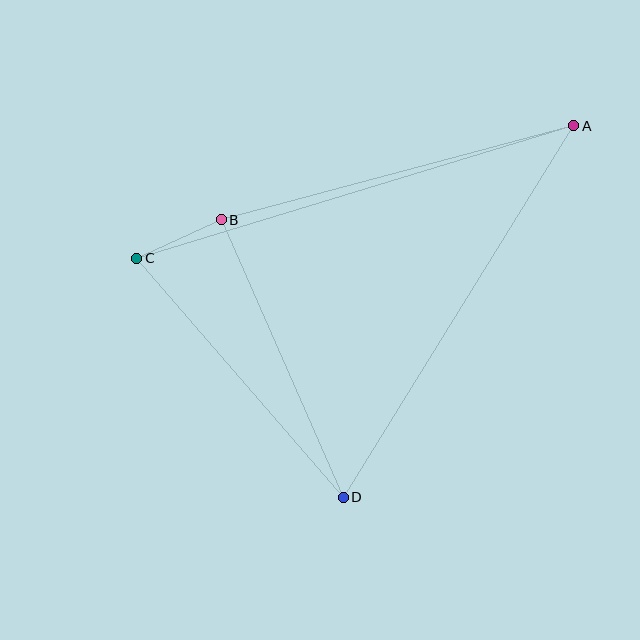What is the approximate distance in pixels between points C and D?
The distance between C and D is approximately 316 pixels.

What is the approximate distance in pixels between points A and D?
The distance between A and D is approximately 437 pixels.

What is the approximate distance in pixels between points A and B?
The distance between A and B is approximately 365 pixels.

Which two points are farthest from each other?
Points A and C are farthest from each other.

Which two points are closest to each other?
Points B and C are closest to each other.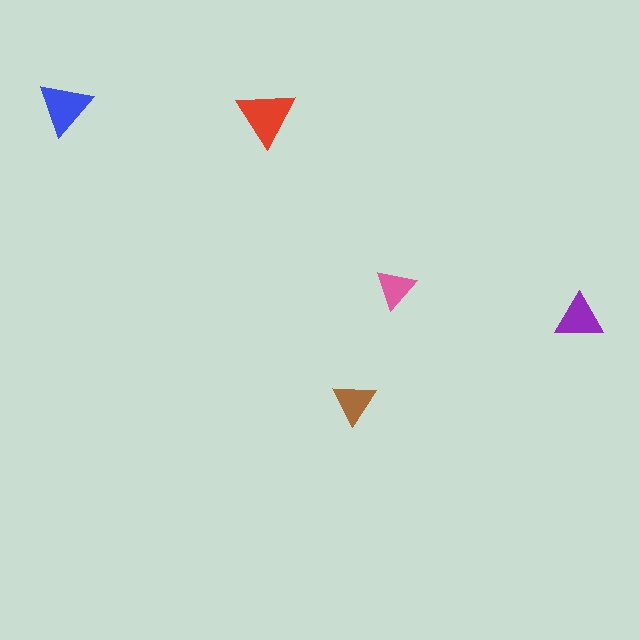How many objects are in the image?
There are 5 objects in the image.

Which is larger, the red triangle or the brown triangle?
The red one.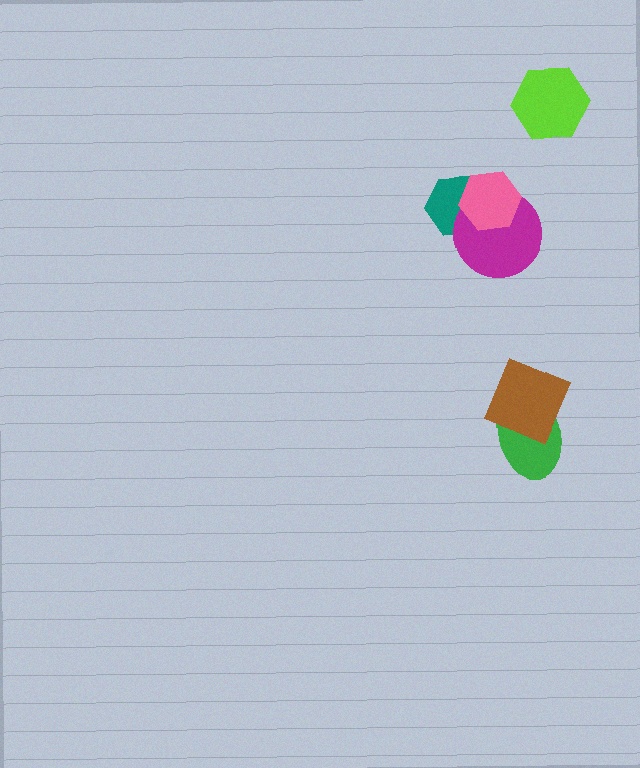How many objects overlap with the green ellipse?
1 object overlaps with the green ellipse.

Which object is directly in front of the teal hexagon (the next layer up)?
The magenta circle is directly in front of the teal hexagon.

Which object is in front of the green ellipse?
The brown square is in front of the green ellipse.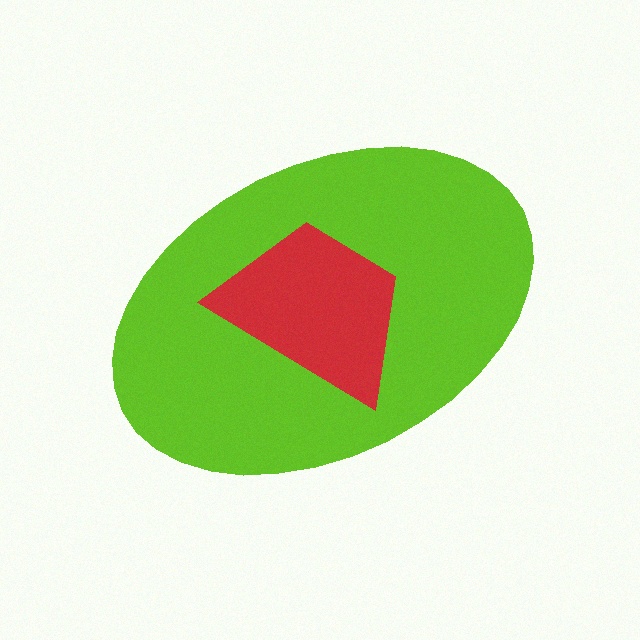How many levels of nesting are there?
2.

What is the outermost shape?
The lime ellipse.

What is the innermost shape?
The red trapezoid.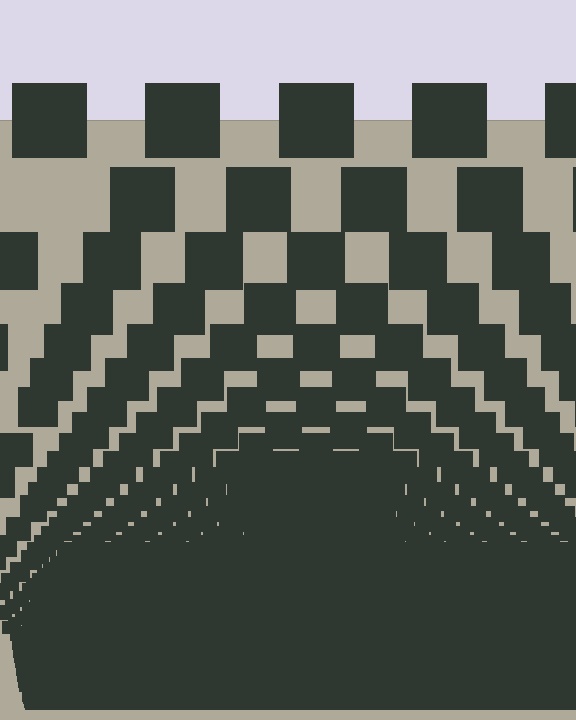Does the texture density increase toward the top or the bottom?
Density increases toward the bottom.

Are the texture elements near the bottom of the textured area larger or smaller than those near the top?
Smaller. The gradient is inverted — elements near the bottom are smaller and denser.